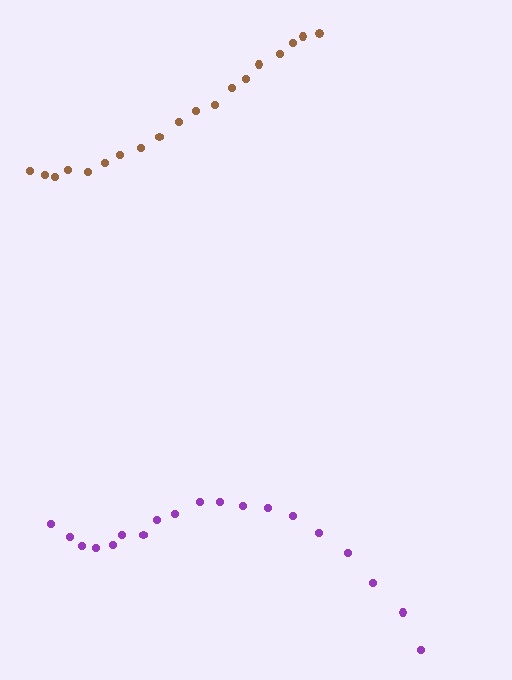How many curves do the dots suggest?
There are 2 distinct paths.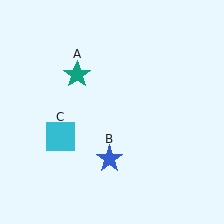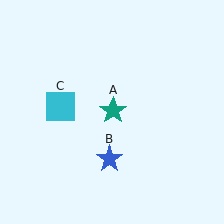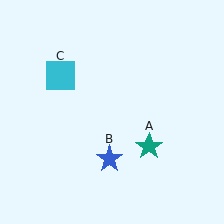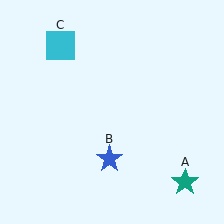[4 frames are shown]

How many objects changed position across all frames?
2 objects changed position: teal star (object A), cyan square (object C).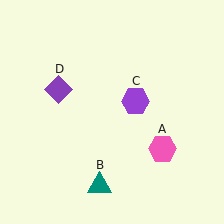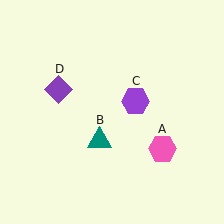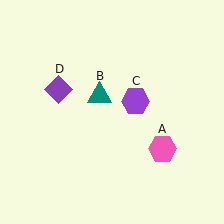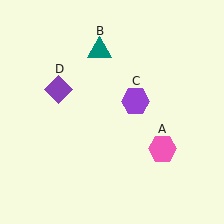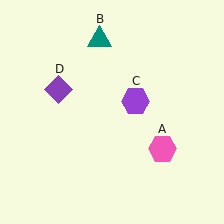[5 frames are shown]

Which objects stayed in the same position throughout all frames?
Pink hexagon (object A) and purple hexagon (object C) and purple diamond (object D) remained stationary.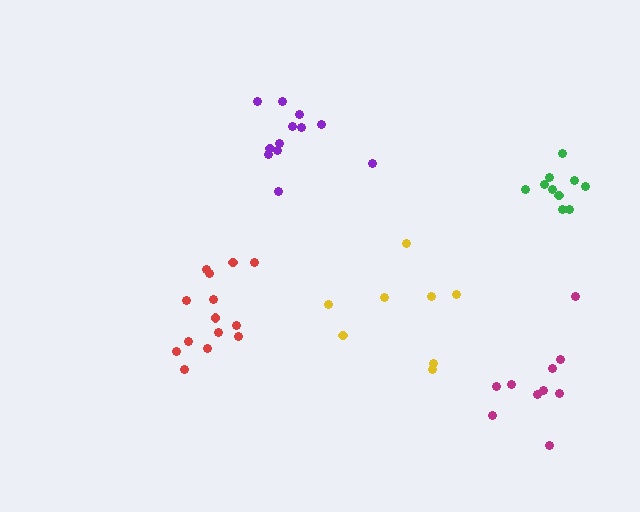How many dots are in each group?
Group 1: 14 dots, Group 2: 10 dots, Group 3: 8 dots, Group 4: 12 dots, Group 5: 10 dots (54 total).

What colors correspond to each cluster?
The clusters are colored: red, magenta, yellow, purple, green.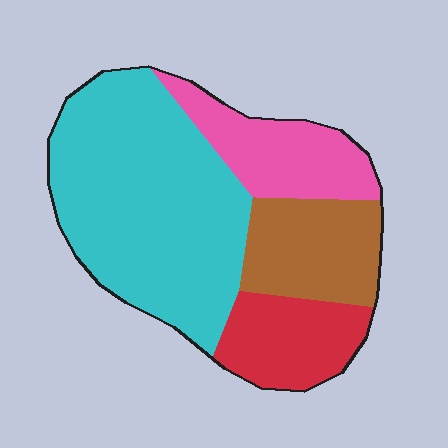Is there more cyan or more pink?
Cyan.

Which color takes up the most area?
Cyan, at roughly 50%.